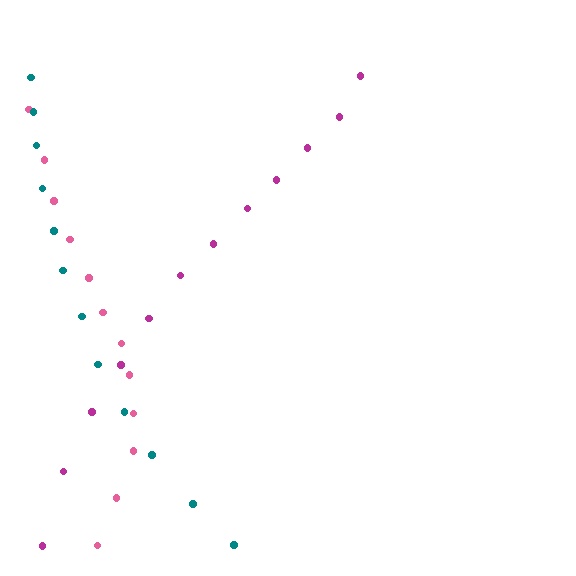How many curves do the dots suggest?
There are 3 distinct paths.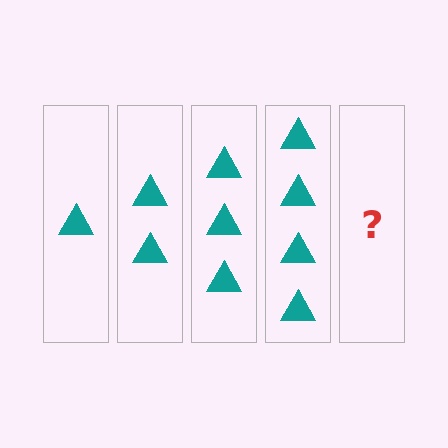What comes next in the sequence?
The next element should be 5 triangles.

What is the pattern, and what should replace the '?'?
The pattern is that each step adds one more triangle. The '?' should be 5 triangles.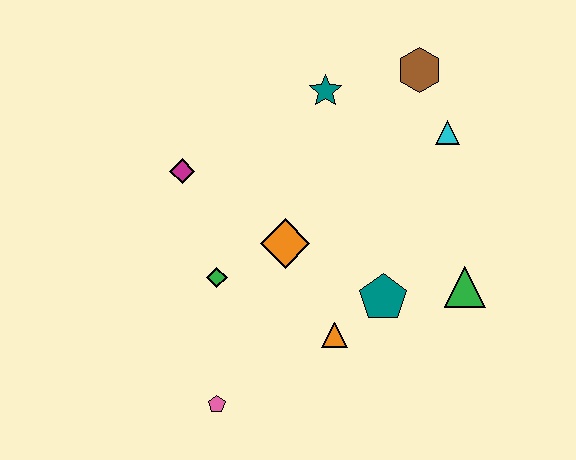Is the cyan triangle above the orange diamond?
Yes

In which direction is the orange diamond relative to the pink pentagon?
The orange diamond is above the pink pentagon.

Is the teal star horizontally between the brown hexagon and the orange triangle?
No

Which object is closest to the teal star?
The brown hexagon is closest to the teal star.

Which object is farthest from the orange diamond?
The brown hexagon is farthest from the orange diamond.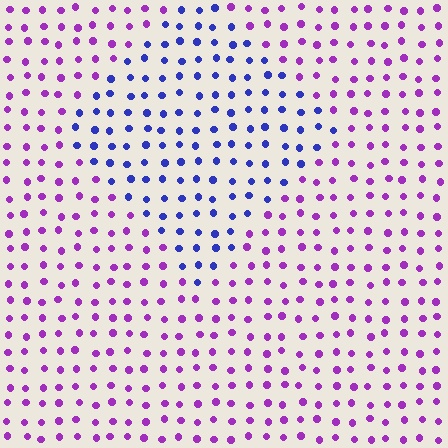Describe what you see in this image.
The image is filled with small purple elements in a uniform arrangement. A diamond-shaped region is visible where the elements are tinted to a slightly different hue, forming a subtle color boundary.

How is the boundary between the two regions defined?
The boundary is defined purely by a slight shift in hue (about 52 degrees). Spacing, size, and orientation are identical on both sides.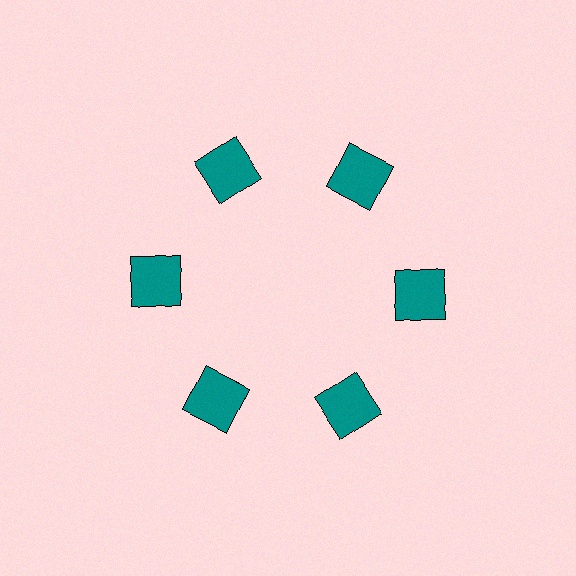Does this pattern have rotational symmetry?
Yes, this pattern has 6-fold rotational symmetry. It looks the same after rotating 60 degrees around the center.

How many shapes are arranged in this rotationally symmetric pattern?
There are 6 shapes, arranged in 6 groups of 1.